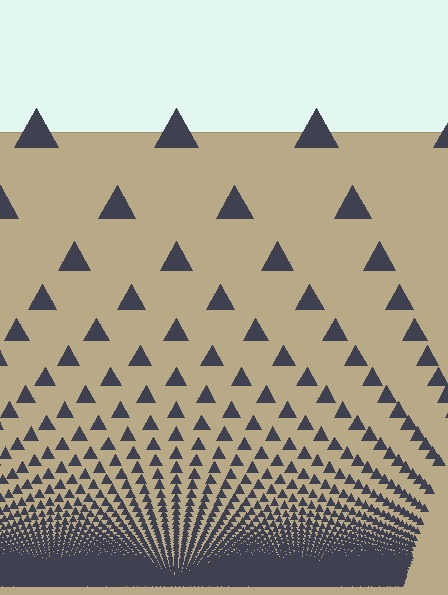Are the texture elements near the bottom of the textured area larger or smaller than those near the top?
Smaller. The gradient is inverted — elements near the bottom are smaller and denser.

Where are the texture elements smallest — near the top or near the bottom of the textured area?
Near the bottom.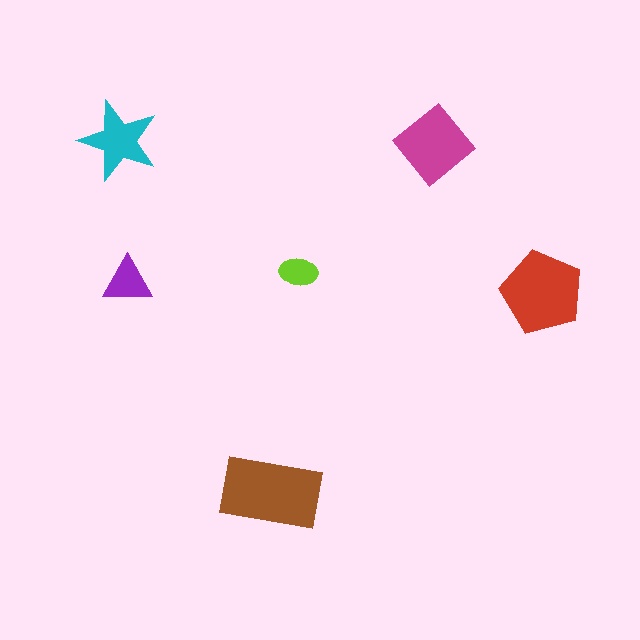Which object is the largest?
The brown rectangle.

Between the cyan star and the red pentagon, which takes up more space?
The red pentagon.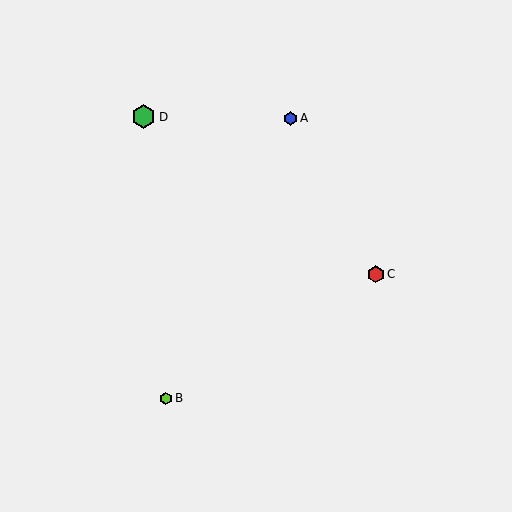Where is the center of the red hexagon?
The center of the red hexagon is at (376, 274).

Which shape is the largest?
The green hexagon (labeled D) is the largest.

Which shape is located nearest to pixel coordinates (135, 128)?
The green hexagon (labeled D) at (144, 117) is nearest to that location.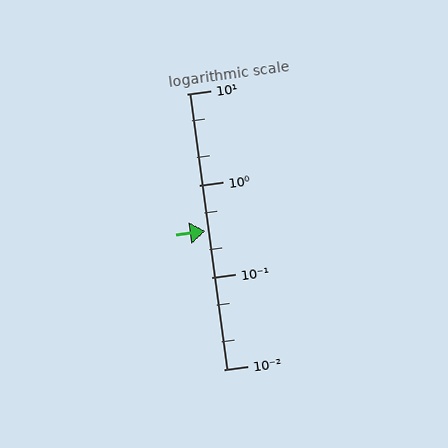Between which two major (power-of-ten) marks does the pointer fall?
The pointer is between 0.1 and 1.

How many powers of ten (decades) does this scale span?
The scale spans 3 decades, from 0.01 to 10.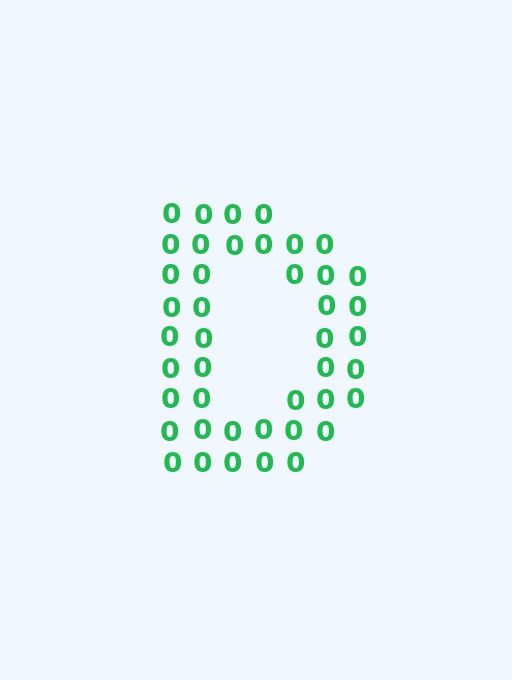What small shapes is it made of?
It is made of small digit 0's.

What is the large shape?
The large shape is the letter D.